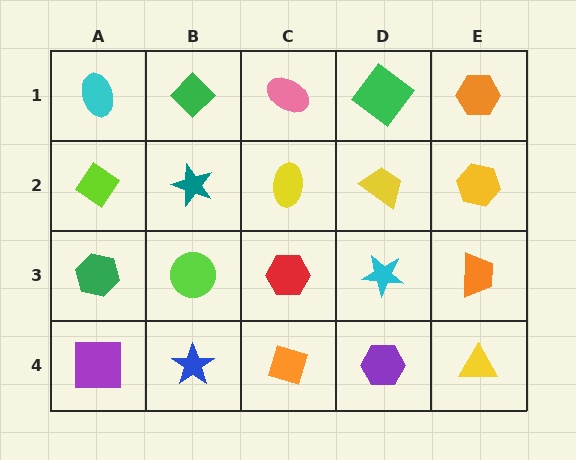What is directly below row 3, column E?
A yellow triangle.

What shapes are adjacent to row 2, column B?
A green diamond (row 1, column B), a lime circle (row 3, column B), a lime diamond (row 2, column A), a yellow ellipse (row 2, column C).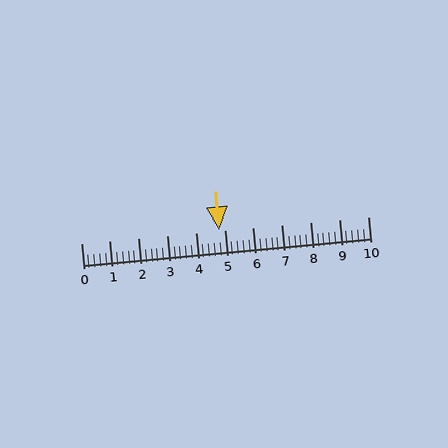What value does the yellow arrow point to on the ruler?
The yellow arrow points to approximately 4.8.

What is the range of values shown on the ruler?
The ruler shows values from 0 to 10.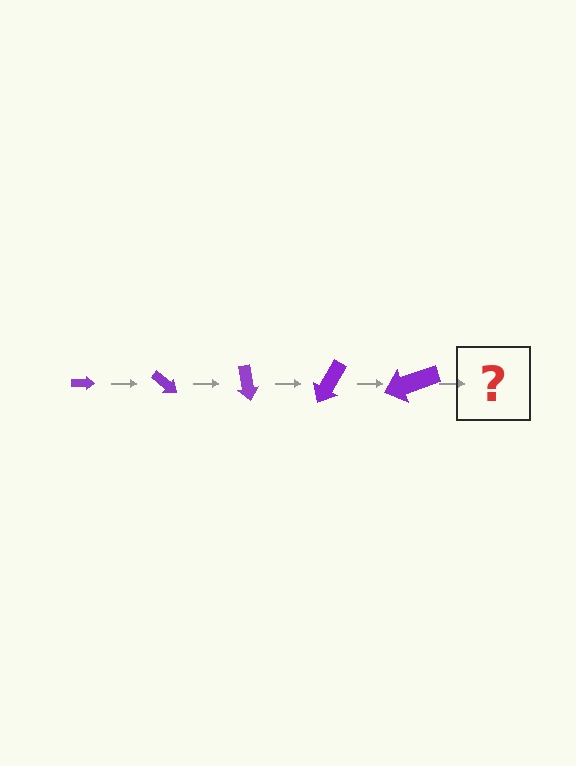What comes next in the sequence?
The next element should be an arrow, larger than the previous one and rotated 200 degrees from the start.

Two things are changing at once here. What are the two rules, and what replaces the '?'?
The two rules are that the arrow grows larger each step and it rotates 40 degrees each step. The '?' should be an arrow, larger than the previous one and rotated 200 degrees from the start.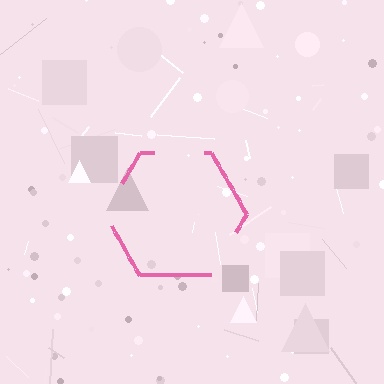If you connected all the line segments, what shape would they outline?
They would outline a hexagon.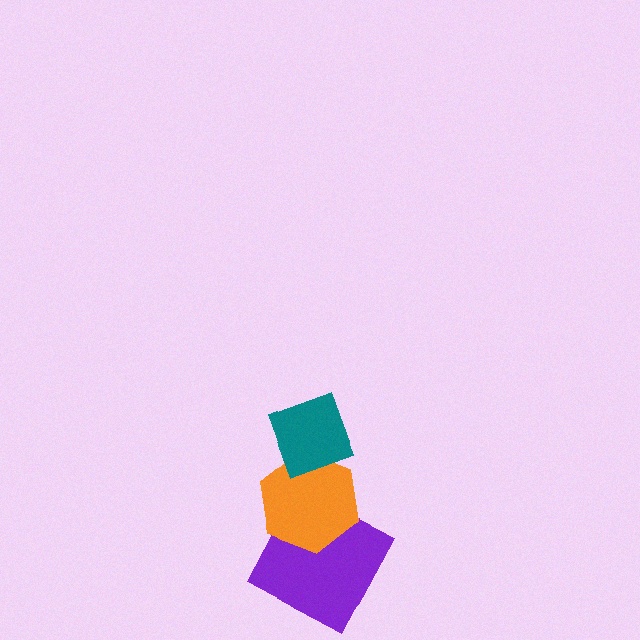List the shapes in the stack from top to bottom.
From top to bottom: the teal diamond, the orange hexagon, the purple square.